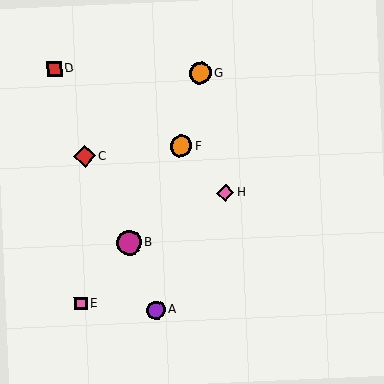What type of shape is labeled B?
Shape B is a magenta circle.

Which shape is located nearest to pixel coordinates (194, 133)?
The orange circle (labeled F) at (181, 146) is nearest to that location.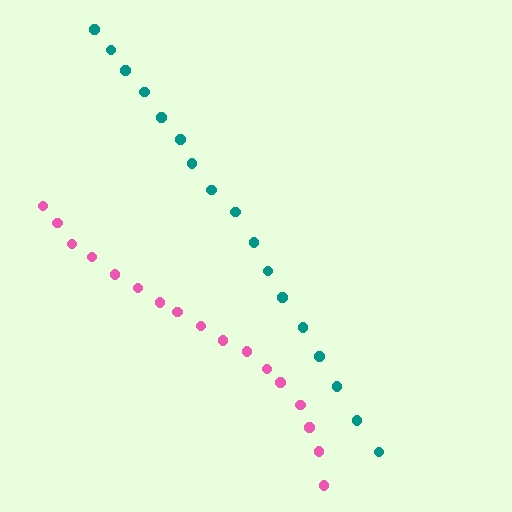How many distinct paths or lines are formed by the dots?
There are 2 distinct paths.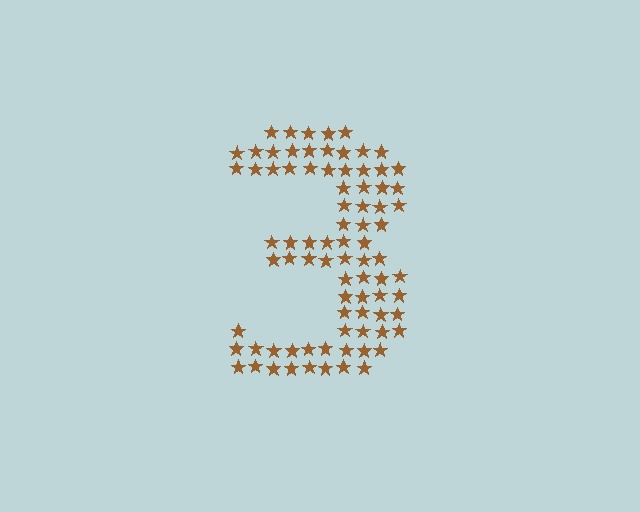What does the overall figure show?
The overall figure shows the digit 3.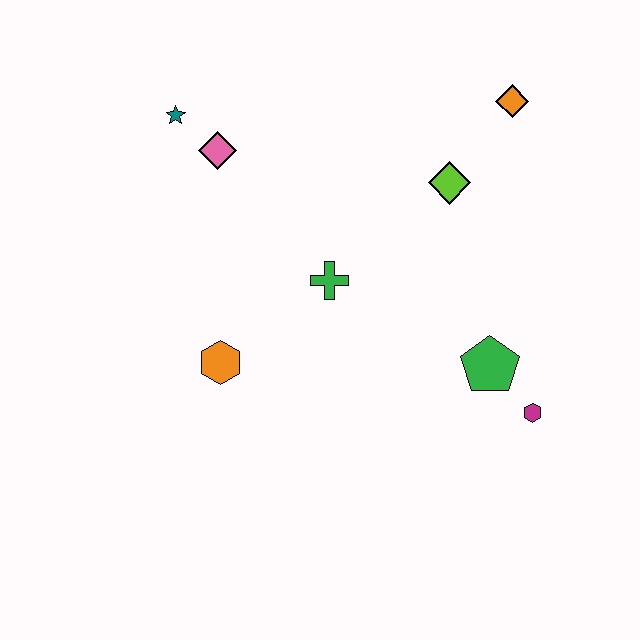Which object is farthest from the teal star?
The magenta hexagon is farthest from the teal star.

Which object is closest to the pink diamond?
The teal star is closest to the pink diamond.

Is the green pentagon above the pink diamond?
No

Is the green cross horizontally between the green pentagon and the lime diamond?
No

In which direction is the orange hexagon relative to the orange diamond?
The orange hexagon is to the left of the orange diamond.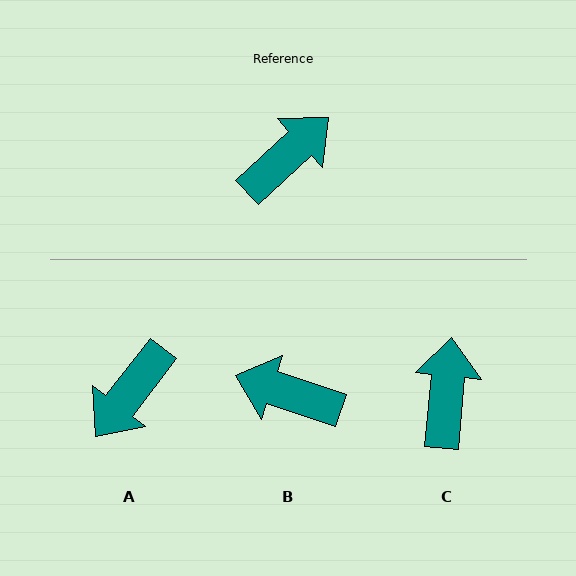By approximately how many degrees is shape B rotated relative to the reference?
Approximately 119 degrees counter-clockwise.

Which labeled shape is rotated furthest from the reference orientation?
A, about 170 degrees away.